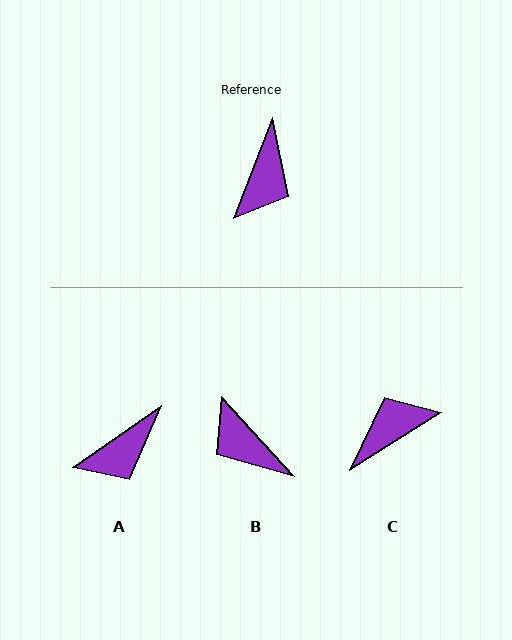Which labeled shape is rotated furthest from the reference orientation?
C, about 144 degrees away.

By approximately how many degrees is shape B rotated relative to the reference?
Approximately 117 degrees clockwise.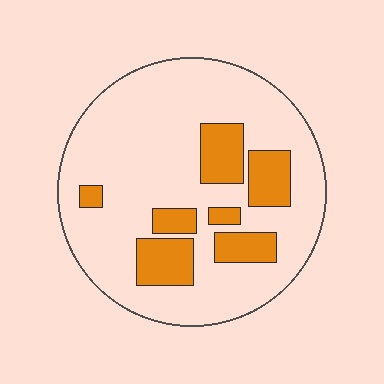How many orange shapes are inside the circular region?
7.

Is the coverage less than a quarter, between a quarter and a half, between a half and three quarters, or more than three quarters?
Less than a quarter.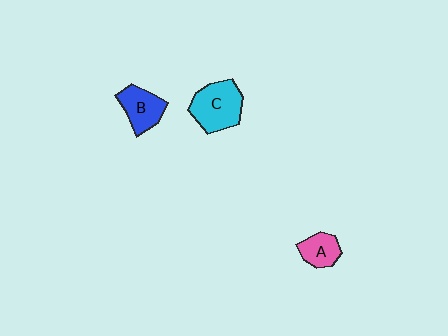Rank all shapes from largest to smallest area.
From largest to smallest: C (cyan), B (blue), A (pink).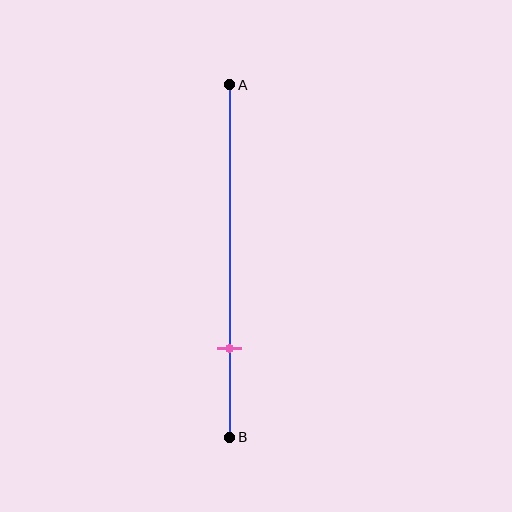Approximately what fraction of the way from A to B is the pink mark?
The pink mark is approximately 75% of the way from A to B.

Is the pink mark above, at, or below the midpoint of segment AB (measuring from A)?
The pink mark is below the midpoint of segment AB.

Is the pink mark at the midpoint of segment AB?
No, the mark is at about 75% from A, not at the 50% midpoint.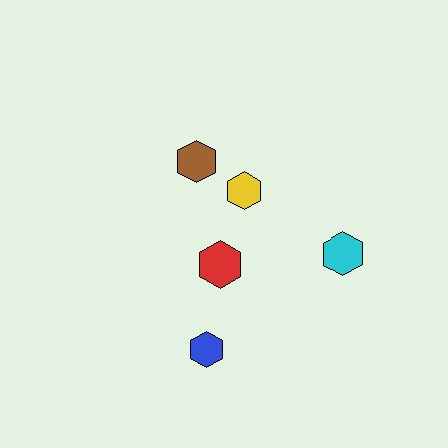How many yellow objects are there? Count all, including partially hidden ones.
There is 1 yellow object.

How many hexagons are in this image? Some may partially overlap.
There are 5 hexagons.